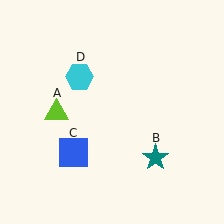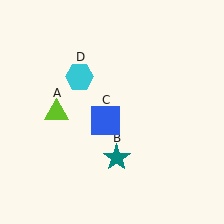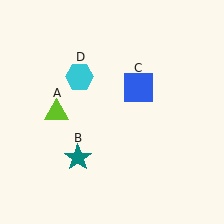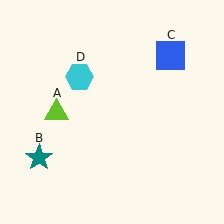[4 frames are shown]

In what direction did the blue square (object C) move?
The blue square (object C) moved up and to the right.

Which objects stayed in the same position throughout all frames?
Lime triangle (object A) and cyan hexagon (object D) remained stationary.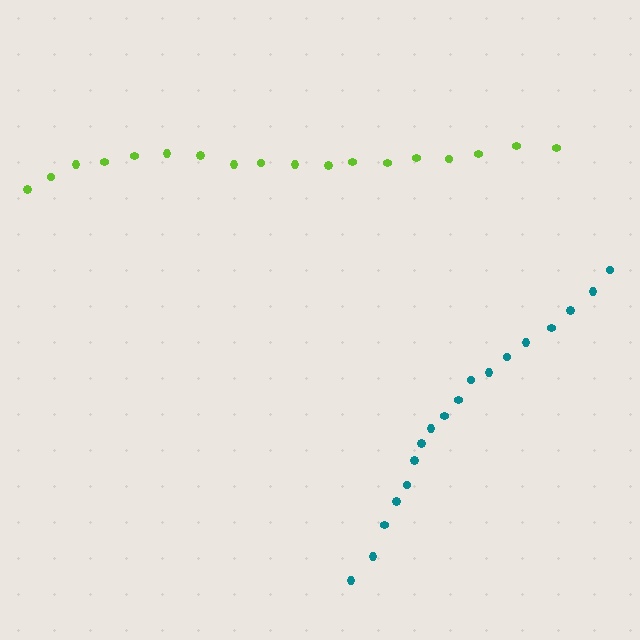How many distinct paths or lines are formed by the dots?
There are 2 distinct paths.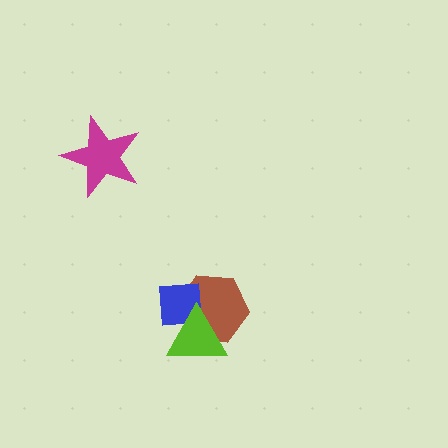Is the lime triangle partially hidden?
No, no other shape covers it.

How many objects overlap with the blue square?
2 objects overlap with the blue square.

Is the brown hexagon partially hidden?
Yes, it is partially covered by another shape.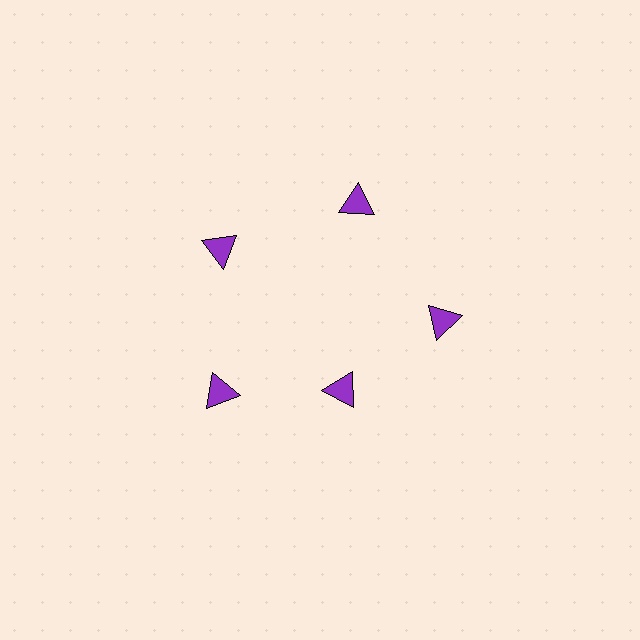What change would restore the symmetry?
The symmetry would be restored by moving it outward, back onto the ring so that all 5 triangles sit at equal angles and equal distance from the center.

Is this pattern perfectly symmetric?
No. The 5 purple triangles are arranged in a ring, but one element near the 5 o'clock position is pulled inward toward the center, breaking the 5-fold rotational symmetry.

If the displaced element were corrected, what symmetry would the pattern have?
It would have 5-fold rotational symmetry — the pattern would map onto itself every 72 degrees.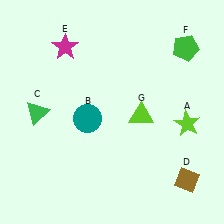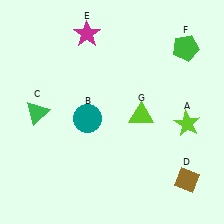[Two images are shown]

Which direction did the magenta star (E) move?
The magenta star (E) moved right.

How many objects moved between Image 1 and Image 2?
1 object moved between the two images.